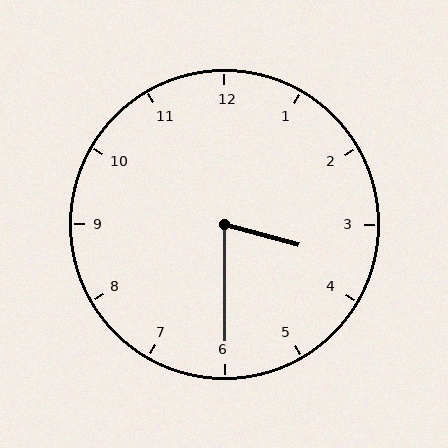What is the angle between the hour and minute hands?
Approximately 75 degrees.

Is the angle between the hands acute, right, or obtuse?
It is acute.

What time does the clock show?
3:30.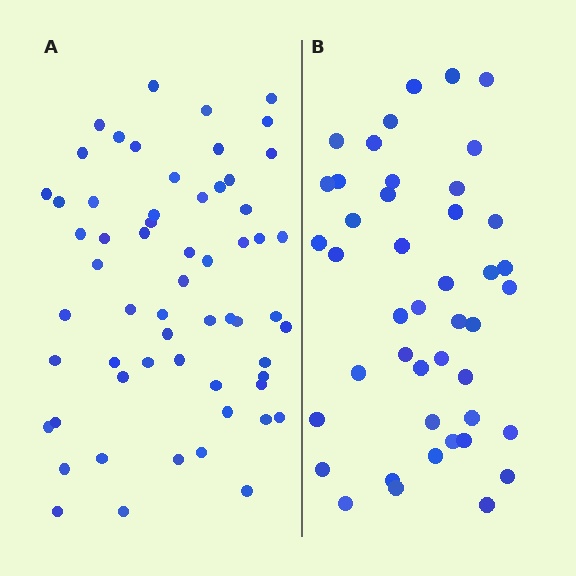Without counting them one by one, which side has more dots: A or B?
Region A (the left region) has more dots.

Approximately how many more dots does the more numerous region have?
Region A has approximately 15 more dots than region B.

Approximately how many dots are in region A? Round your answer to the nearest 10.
About 60 dots.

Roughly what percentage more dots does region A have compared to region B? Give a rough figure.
About 35% more.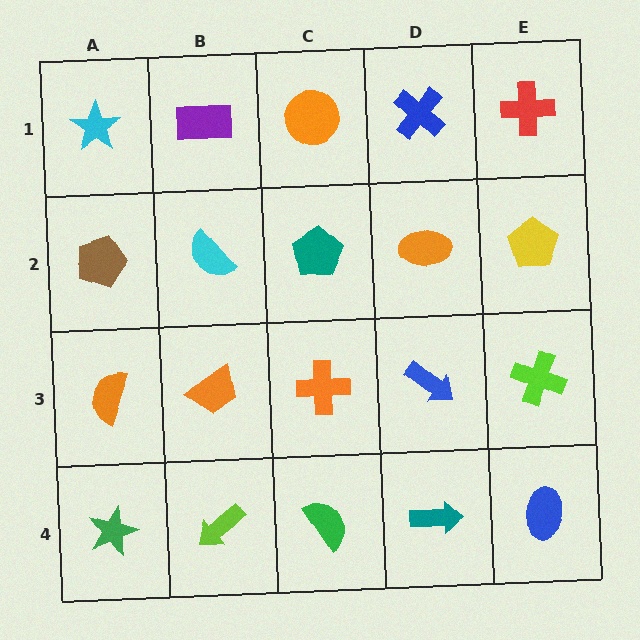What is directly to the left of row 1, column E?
A blue cross.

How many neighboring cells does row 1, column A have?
2.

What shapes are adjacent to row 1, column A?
A brown pentagon (row 2, column A), a purple rectangle (row 1, column B).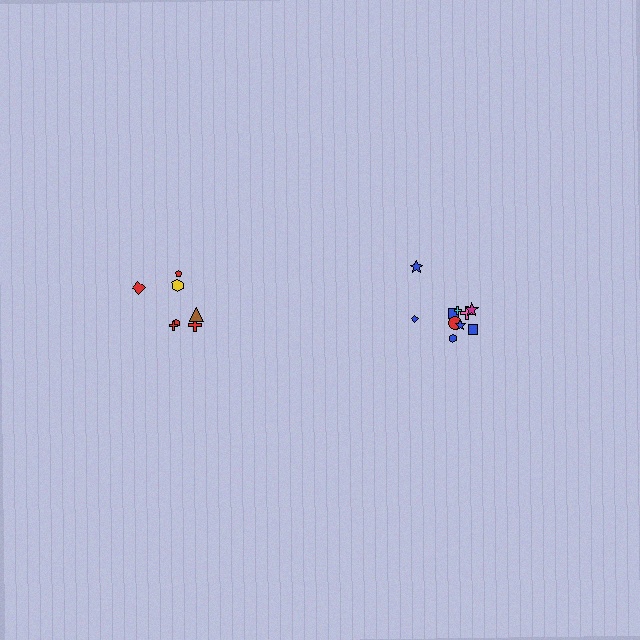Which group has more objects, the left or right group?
The right group.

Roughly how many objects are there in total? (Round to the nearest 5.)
Roughly 15 objects in total.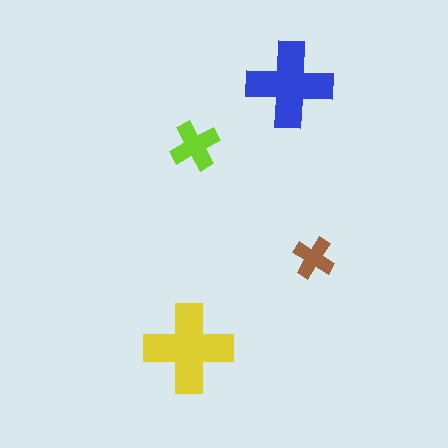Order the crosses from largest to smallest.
the yellow one, the blue one, the lime one, the brown one.